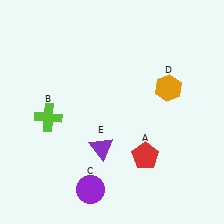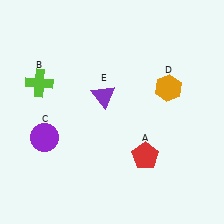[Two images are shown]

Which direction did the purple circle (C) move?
The purple circle (C) moved up.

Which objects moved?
The objects that moved are: the lime cross (B), the purple circle (C), the purple triangle (E).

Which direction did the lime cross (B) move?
The lime cross (B) moved up.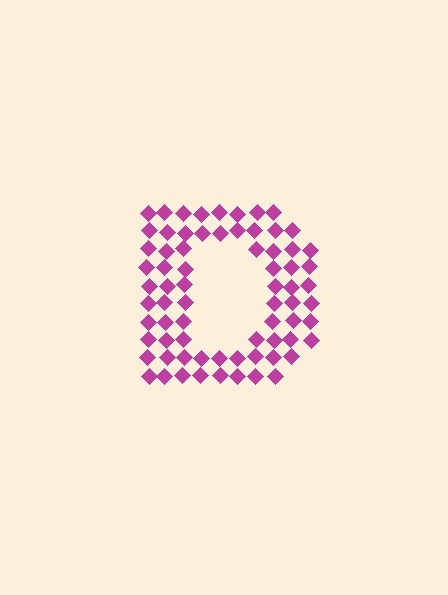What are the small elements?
The small elements are diamonds.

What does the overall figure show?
The overall figure shows the letter D.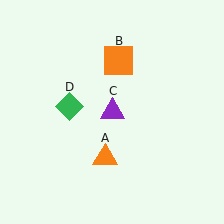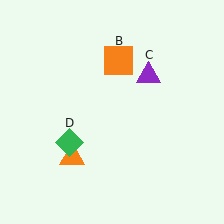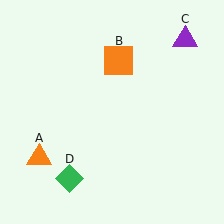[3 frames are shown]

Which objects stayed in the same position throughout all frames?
Orange square (object B) remained stationary.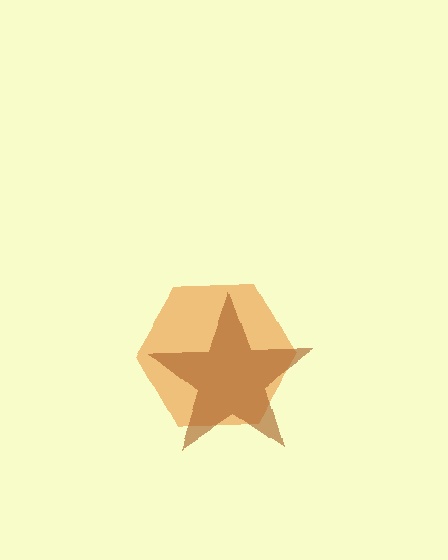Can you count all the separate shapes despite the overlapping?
Yes, there are 2 separate shapes.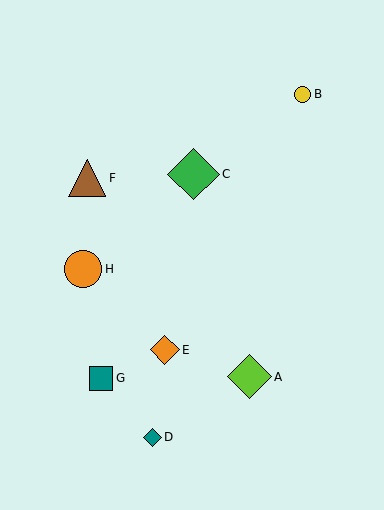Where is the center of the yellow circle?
The center of the yellow circle is at (303, 94).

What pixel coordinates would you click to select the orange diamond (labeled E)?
Click at (165, 350) to select the orange diamond E.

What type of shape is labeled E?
Shape E is an orange diamond.